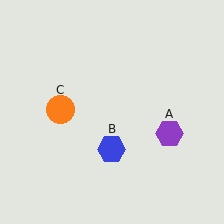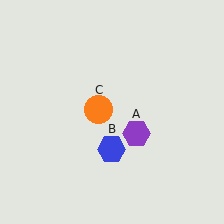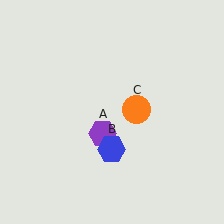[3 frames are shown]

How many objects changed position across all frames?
2 objects changed position: purple hexagon (object A), orange circle (object C).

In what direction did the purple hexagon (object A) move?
The purple hexagon (object A) moved left.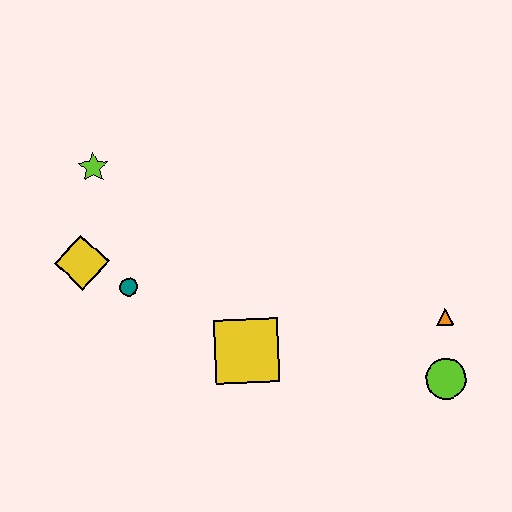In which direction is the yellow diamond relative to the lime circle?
The yellow diamond is to the left of the lime circle.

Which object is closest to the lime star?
The yellow diamond is closest to the lime star.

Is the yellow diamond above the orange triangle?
Yes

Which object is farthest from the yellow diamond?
The lime circle is farthest from the yellow diamond.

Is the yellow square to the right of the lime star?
Yes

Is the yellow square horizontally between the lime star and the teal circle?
No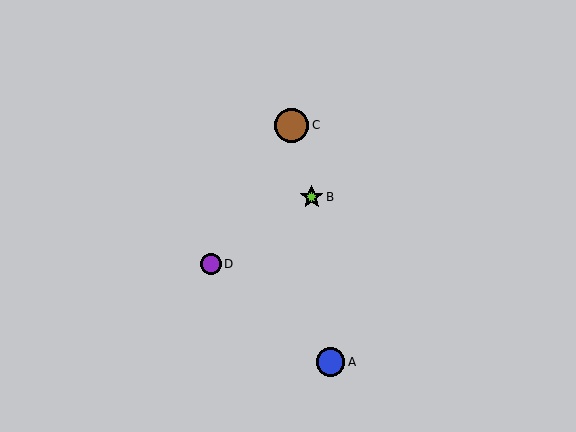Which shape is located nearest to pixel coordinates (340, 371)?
The blue circle (labeled A) at (330, 362) is nearest to that location.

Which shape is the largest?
The brown circle (labeled C) is the largest.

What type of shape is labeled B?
Shape B is a lime star.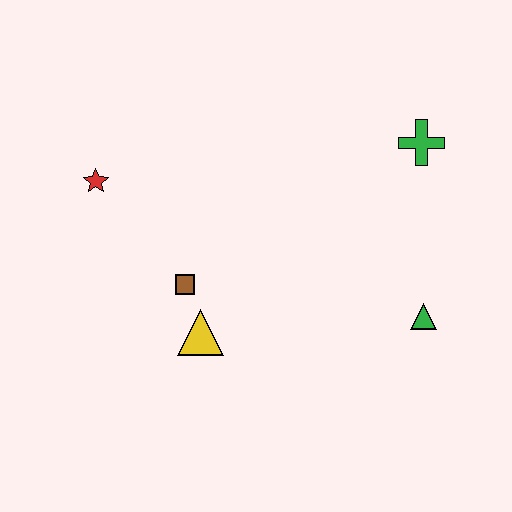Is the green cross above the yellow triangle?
Yes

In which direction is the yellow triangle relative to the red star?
The yellow triangle is below the red star.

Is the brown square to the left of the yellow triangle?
Yes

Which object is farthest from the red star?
The green triangle is farthest from the red star.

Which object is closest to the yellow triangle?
The brown square is closest to the yellow triangle.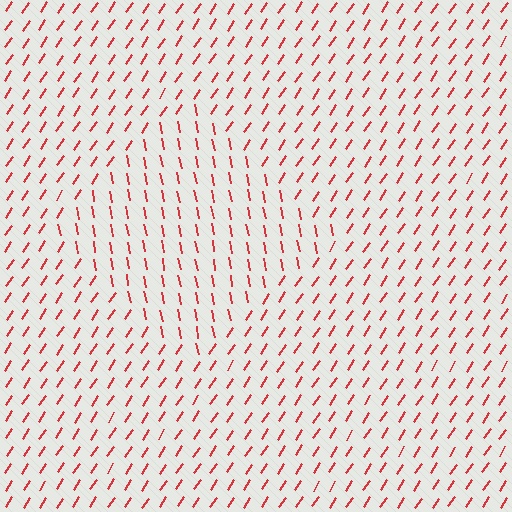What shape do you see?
I see a diamond.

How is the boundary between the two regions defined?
The boundary is defined purely by a change in line orientation (approximately 45 degrees difference). All lines are the same color and thickness.